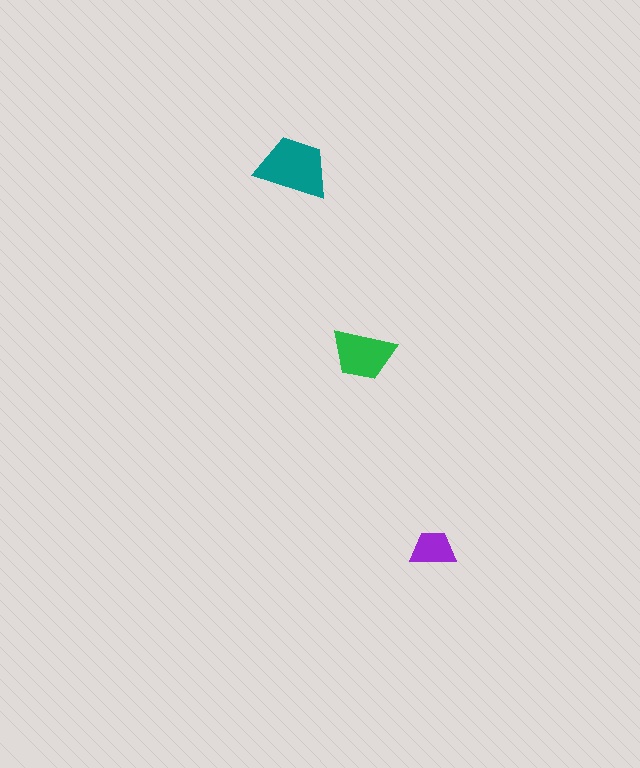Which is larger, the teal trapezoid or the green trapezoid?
The teal one.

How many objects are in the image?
There are 3 objects in the image.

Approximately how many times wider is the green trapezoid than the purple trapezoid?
About 1.5 times wider.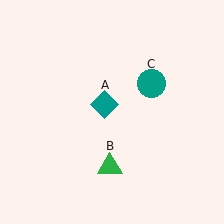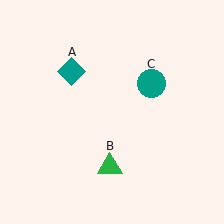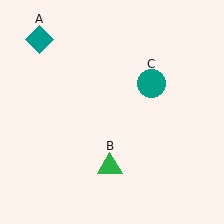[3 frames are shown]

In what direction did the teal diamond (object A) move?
The teal diamond (object A) moved up and to the left.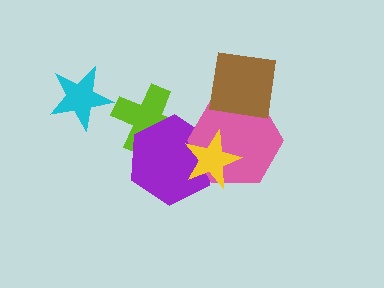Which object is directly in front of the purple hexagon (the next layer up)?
The pink hexagon is directly in front of the purple hexagon.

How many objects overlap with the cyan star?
0 objects overlap with the cyan star.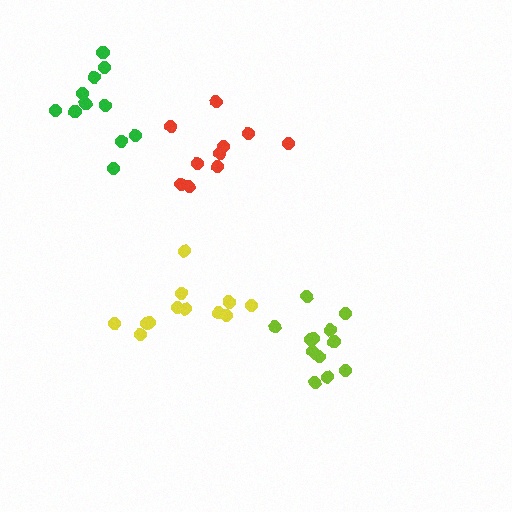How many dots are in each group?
Group 1: 10 dots, Group 2: 12 dots, Group 3: 11 dots, Group 4: 13 dots (46 total).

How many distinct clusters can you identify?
There are 4 distinct clusters.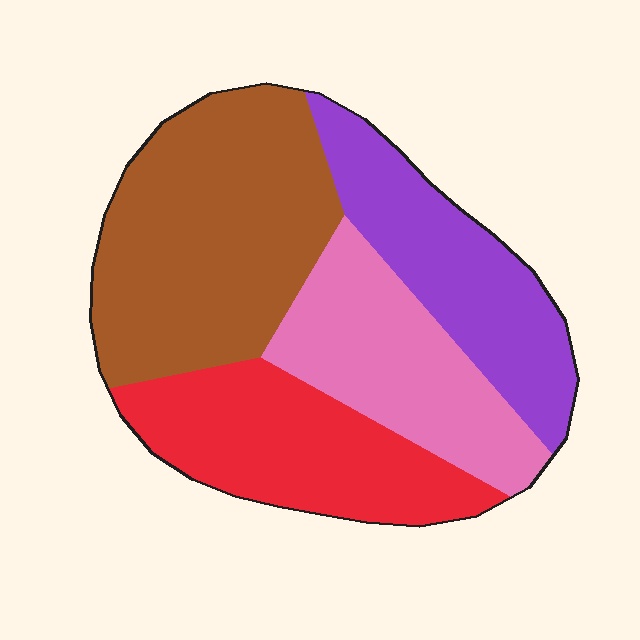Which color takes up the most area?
Brown, at roughly 35%.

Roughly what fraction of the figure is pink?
Pink takes up about one fifth (1/5) of the figure.